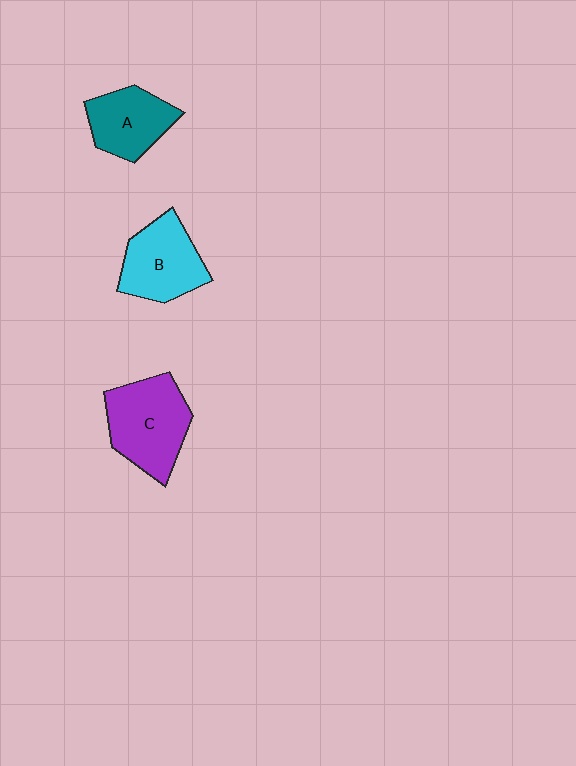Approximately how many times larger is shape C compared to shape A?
Approximately 1.4 times.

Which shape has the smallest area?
Shape A (teal).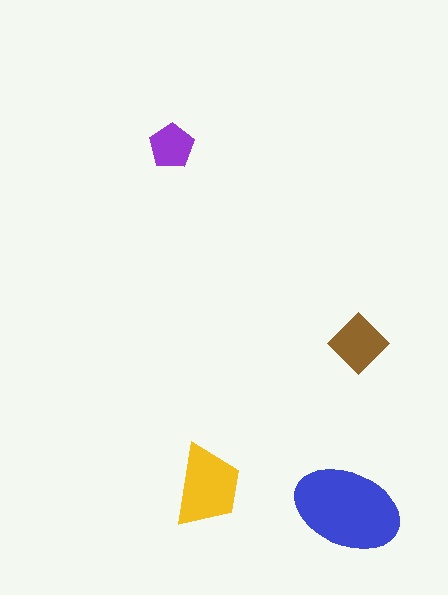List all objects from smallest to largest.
The purple pentagon, the brown diamond, the yellow trapezoid, the blue ellipse.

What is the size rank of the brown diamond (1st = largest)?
3rd.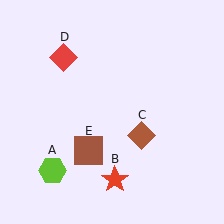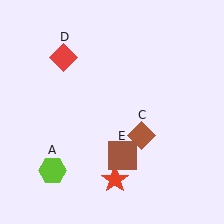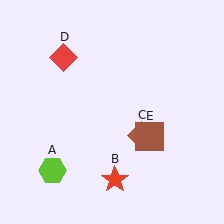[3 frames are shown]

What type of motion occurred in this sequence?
The brown square (object E) rotated counterclockwise around the center of the scene.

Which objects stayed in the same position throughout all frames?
Lime hexagon (object A) and red star (object B) and brown diamond (object C) and red diamond (object D) remained stationary.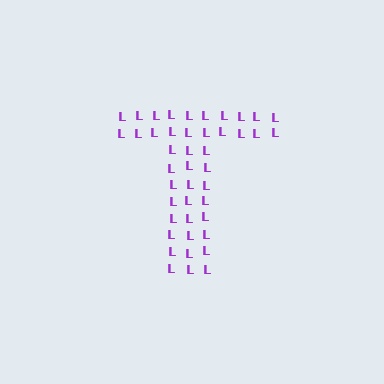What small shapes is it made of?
It is made of small letter L's.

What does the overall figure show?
The overall figure shows the letter T.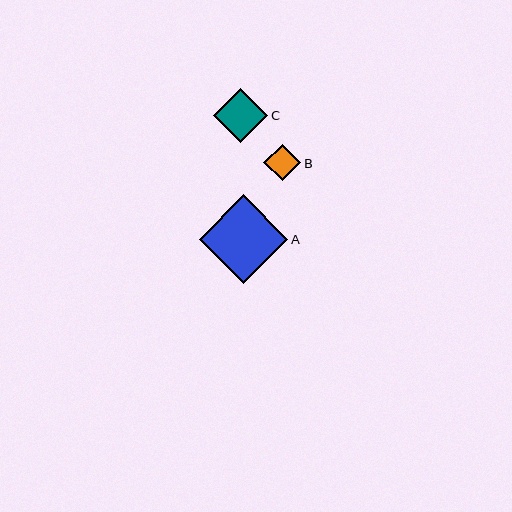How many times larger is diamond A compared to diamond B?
Diamond A is approximately 2.4 times the size of diamond B.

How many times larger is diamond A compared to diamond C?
Diamond A is approximately 1.6 times the size of diamond C.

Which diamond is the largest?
Diamond A is the largest with a size of approximately 89 pixels.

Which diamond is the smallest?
Diamond B is the smallest with a size of approximately 37 pixels.